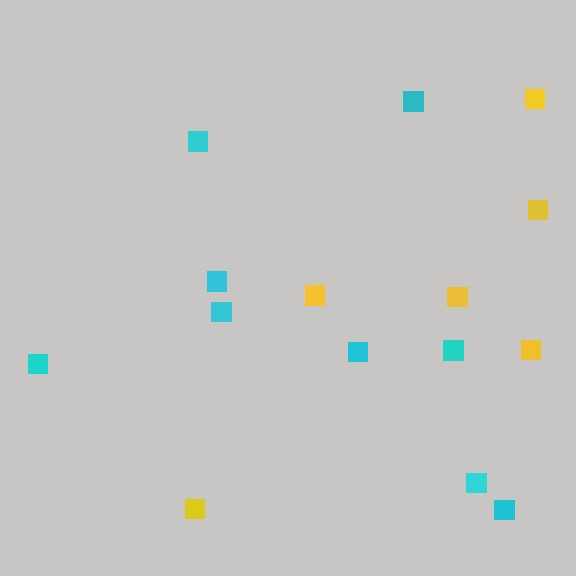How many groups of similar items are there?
There are 2 groups: one group of cyan squares (9) and one group of yellow squares (6).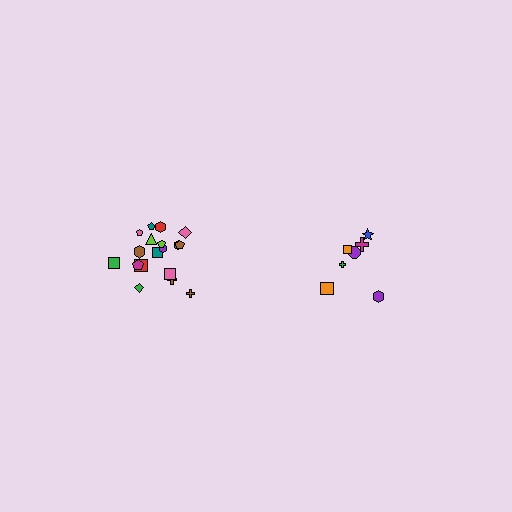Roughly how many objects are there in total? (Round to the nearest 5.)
Roughly 25 objects in total.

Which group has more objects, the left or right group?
The left group.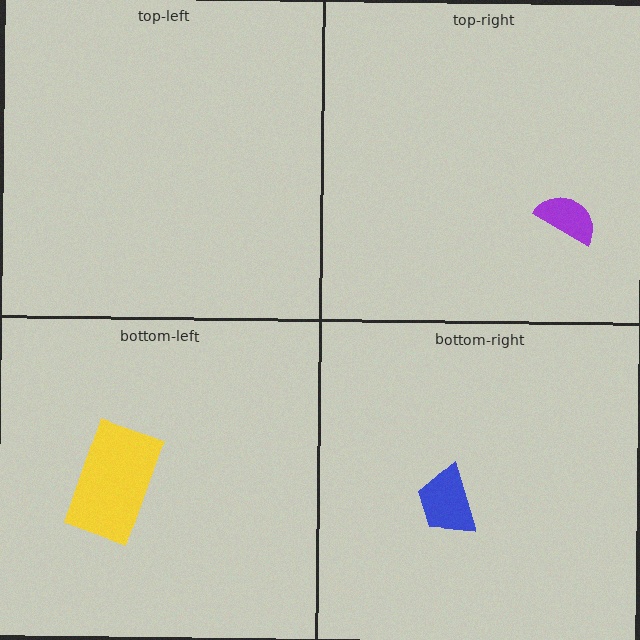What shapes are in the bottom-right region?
The blue trapezoid.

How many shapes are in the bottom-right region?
1.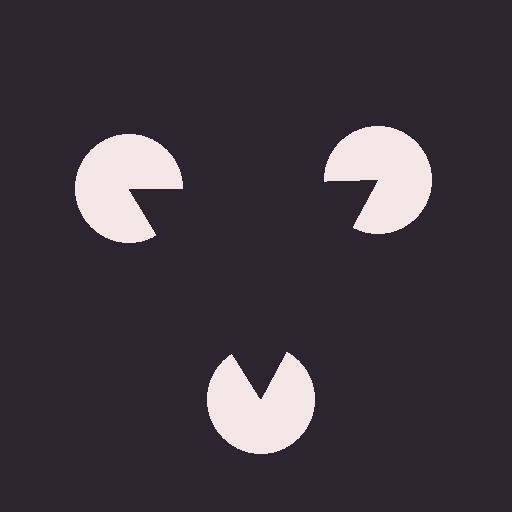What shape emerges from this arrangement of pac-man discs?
An illusory triangle — its edges are inferred from the aligned wedge cuts in the pac-man discs, not physically drawn.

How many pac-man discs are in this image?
There are 3 — one at each vertex of the illusory triangle.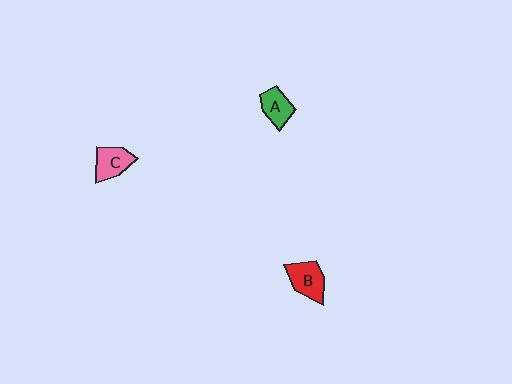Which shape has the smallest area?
Shape A (green).